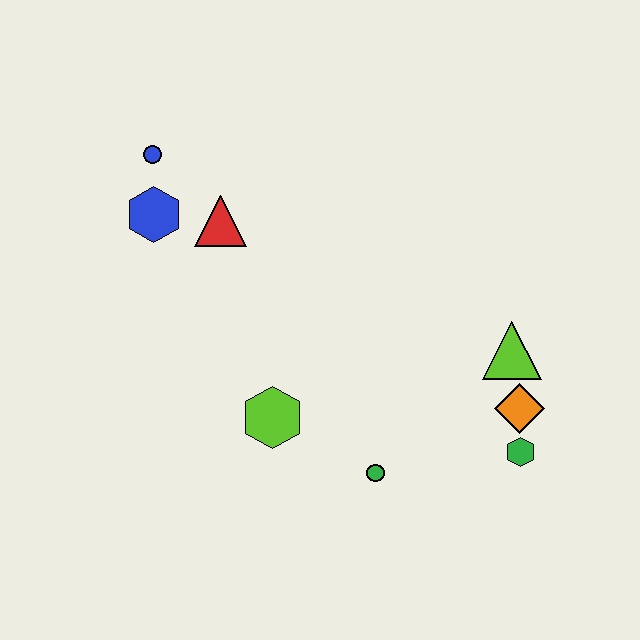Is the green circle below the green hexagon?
Yes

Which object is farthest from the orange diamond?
The blue circle is farthest from the orange diamond.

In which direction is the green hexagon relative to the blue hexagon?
The green hexagon is to the right of the blue hexagon.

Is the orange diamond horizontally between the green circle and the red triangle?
No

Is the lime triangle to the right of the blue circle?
Yes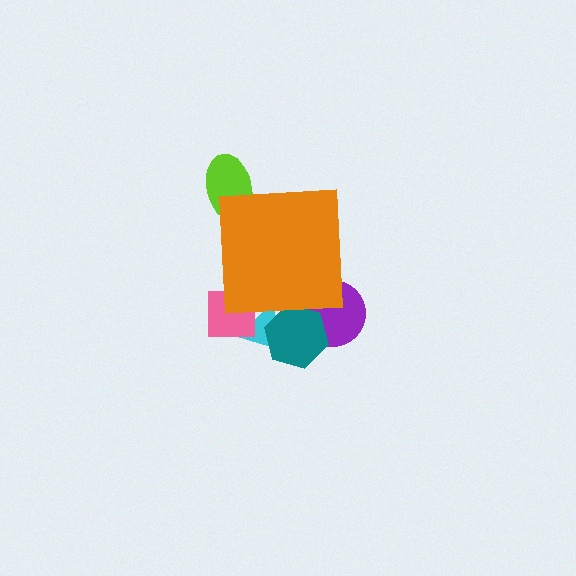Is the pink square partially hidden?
Yes, the pink square is partially hidden behind the orange square.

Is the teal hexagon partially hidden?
Yes, the teal hexagon is partially hidden behind the orange square.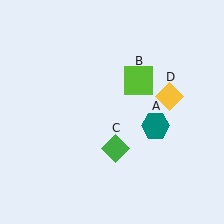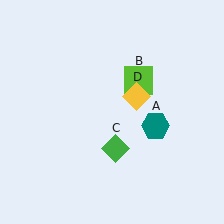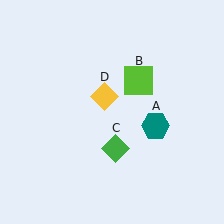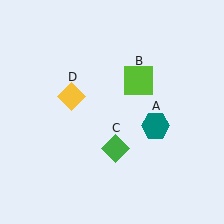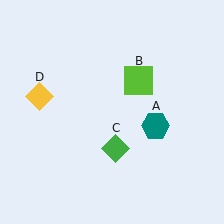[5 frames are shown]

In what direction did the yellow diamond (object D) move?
The yellow diamond (object D) moved left.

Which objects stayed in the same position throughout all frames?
Teal hexagon (object A) and lime square (object B) and green diamond (object C) remained stationary.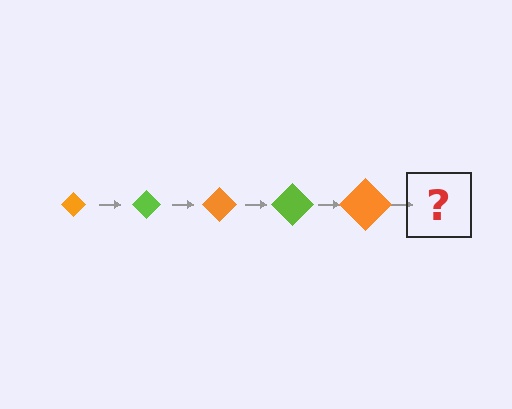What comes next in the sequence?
The next element should be a lime diamond, larger than the previous one.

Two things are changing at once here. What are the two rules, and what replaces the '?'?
The two rules are that the diamond grows larger each step and the color cycles through orange and lime. The '?' should be a lime diamond, larger than the previous one.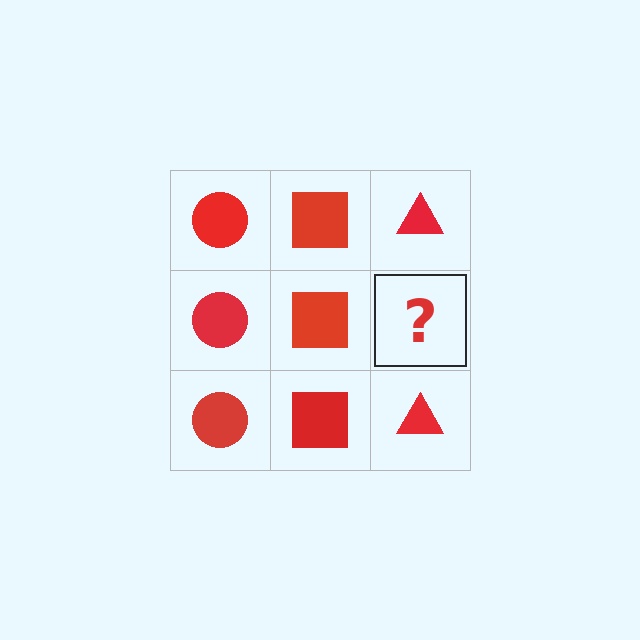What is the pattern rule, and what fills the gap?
The rule is that each column has a consistent shape. The gap should be filled with a red triangle.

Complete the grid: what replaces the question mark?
The question mark should be replaced with a red triangle.